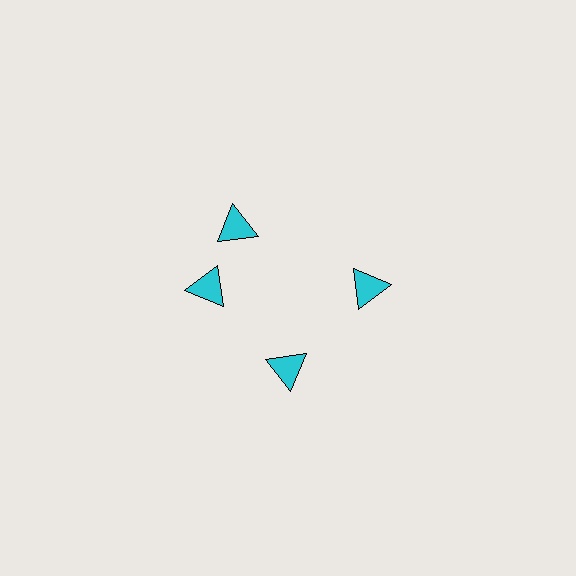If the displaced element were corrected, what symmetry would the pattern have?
It would have 4-fold rotational symmetry — the pattern would map onto itself every 90 degrees.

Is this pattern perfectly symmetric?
No. The 4 cyan triangles are arranged in a ring, but one element near the 12 o'clock position is rotated out of alignment along the ring, breaking the 4-fold rotational symmetry.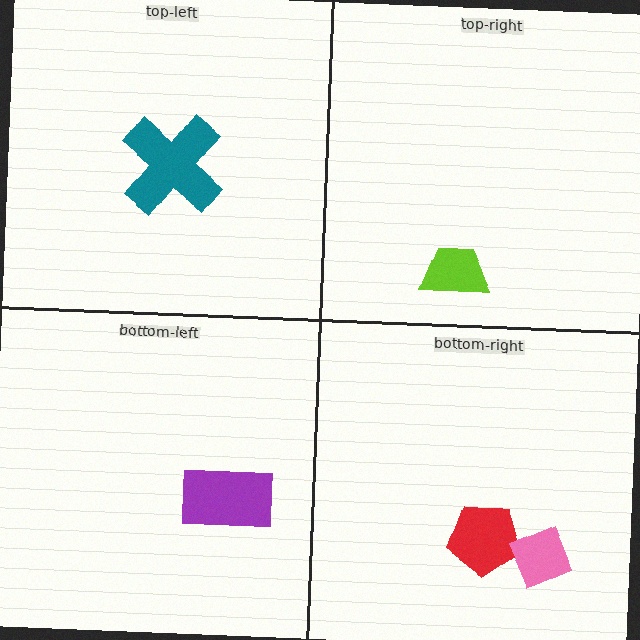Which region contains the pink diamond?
The bottom-right region.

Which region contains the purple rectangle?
The bottom-left region.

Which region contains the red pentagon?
The bottom-right region.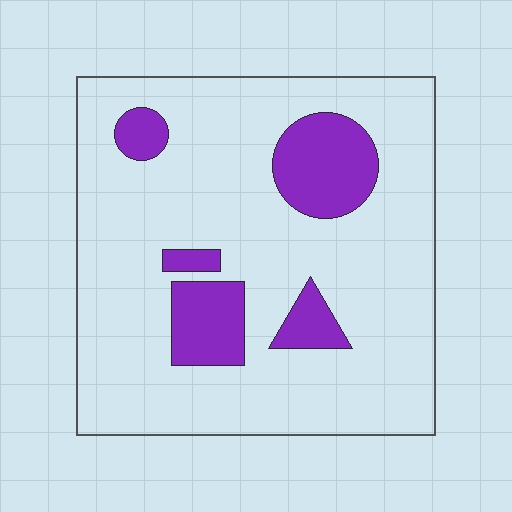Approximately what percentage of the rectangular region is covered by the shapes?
Approximately 15%.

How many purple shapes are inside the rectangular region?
5.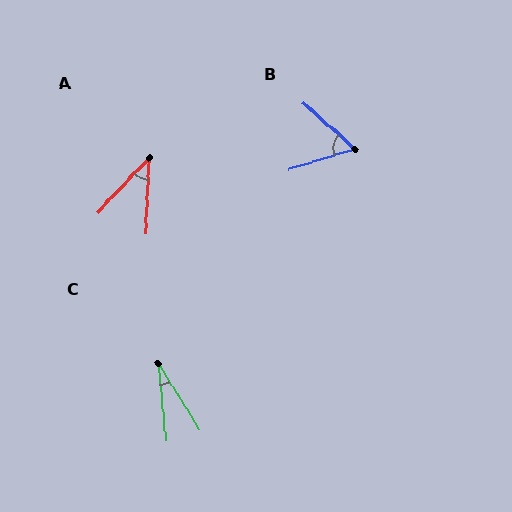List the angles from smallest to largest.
C (27°), A (40°), B (59°).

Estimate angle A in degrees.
Approximately 40 degrees.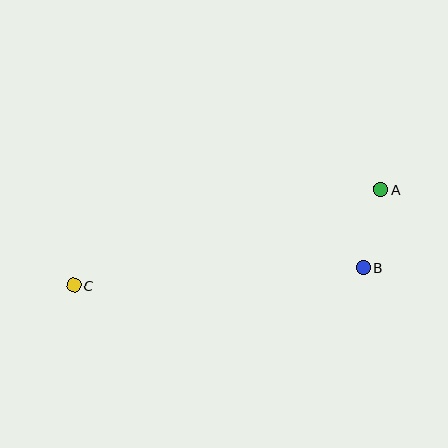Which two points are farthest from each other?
Points A and C are farthest from each other.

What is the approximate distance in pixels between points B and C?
The distance between B and C is approximately 290 pixels.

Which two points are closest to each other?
Points A and B are closest to each other.